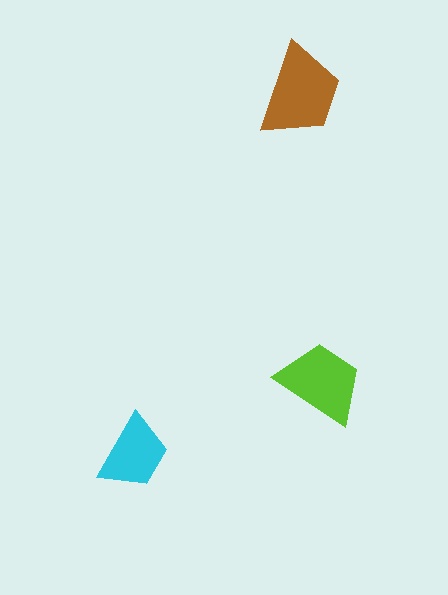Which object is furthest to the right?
The lime trapezoid is rightmost.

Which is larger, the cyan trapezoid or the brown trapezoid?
The brown one.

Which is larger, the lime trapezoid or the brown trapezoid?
The brown one.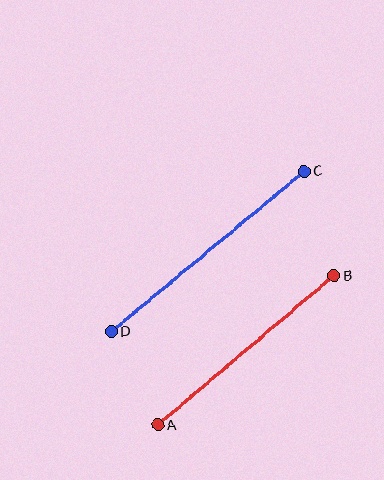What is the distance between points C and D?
The distance is approximately 251 pixels.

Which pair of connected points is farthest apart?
Points C and D are farthest apart.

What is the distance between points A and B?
The distance is approximately 231 pixels.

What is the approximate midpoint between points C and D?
The midpoint is at approximately (208, 252) pixels.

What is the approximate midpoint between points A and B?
The midpoint is at approximately (246, 351) pixels.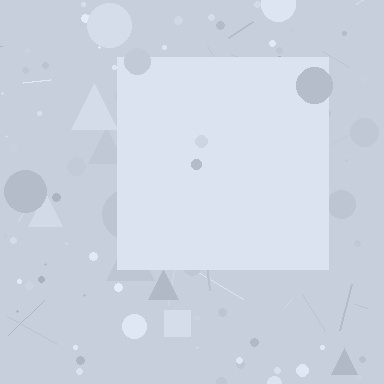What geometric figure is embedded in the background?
A square is embedded in the background.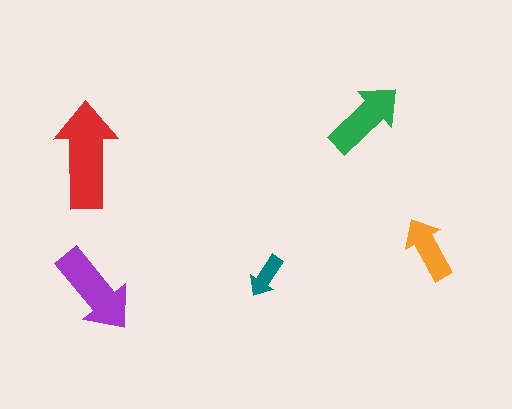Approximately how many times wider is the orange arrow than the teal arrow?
About 1.5 times wider.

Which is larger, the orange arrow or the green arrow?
The green one.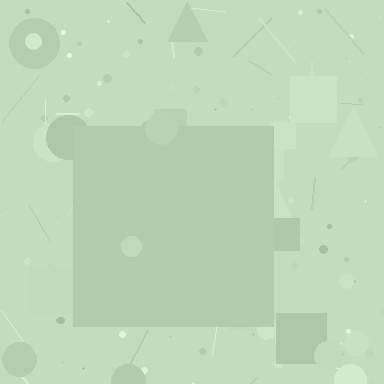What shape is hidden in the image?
A square is hidden in the image.